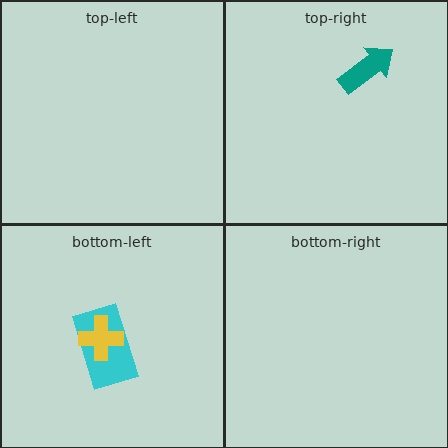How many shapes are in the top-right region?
1.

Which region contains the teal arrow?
The top-right region.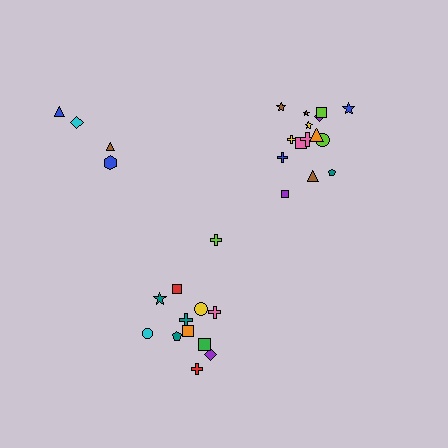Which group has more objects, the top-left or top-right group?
The top-right group.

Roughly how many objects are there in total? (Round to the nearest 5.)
Roughly 30 objects in total.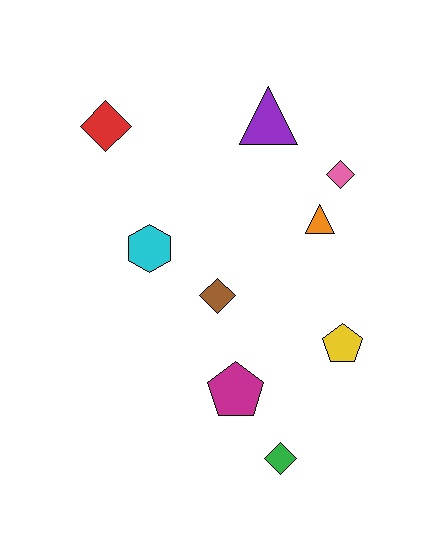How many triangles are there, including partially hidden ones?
There are 2 triangles.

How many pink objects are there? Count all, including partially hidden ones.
There is 1 pink object.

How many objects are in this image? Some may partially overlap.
There are 9 objects.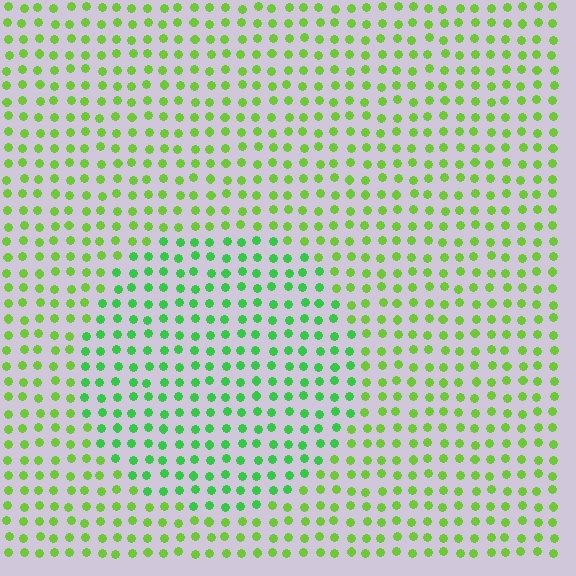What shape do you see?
I see a circle.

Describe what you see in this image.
The image is filled with small lime elements in a uniform arrangement. A circle-shaped region is visible where the elements are tinted to a slightly different hue, forming a subtle color boundary.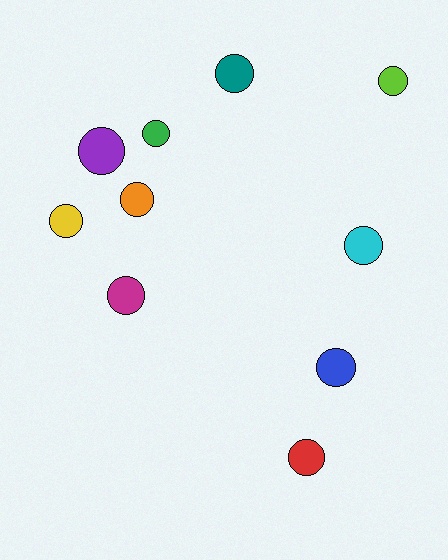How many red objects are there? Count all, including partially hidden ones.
There is 1 red object.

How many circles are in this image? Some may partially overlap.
There are 10 circles.